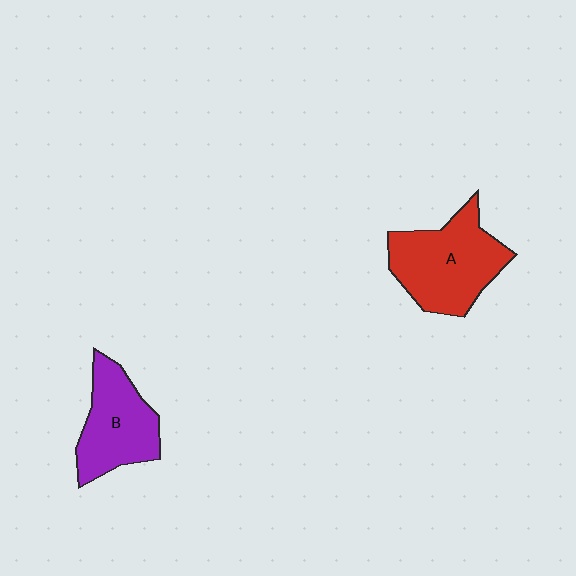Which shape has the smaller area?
Shape B (purple).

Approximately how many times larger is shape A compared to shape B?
Approximately 1.3 times.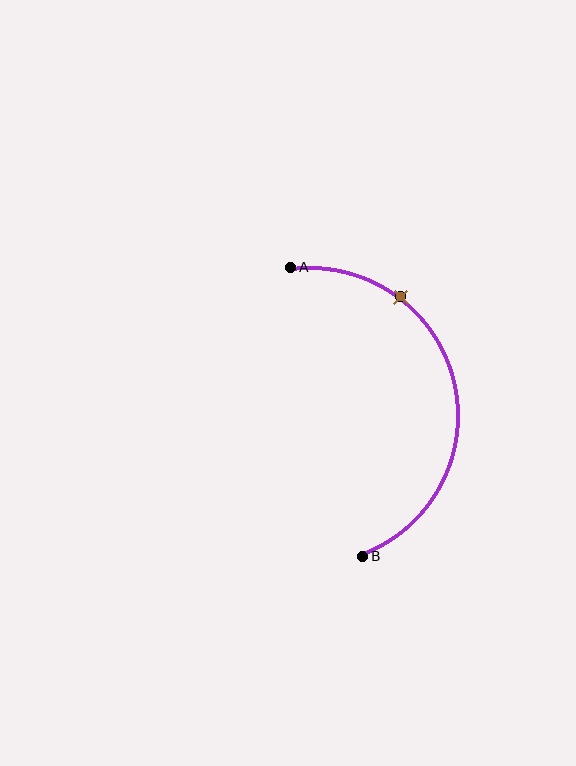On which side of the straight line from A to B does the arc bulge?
The arc bulges to the right of the straight line connecting A and B.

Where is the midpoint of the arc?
The arc midpoint is the point on the curve farthest from the straight line joining A and B. It sits to the right of that line.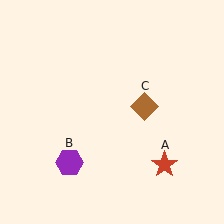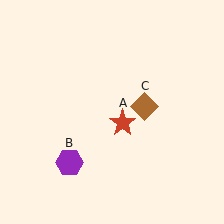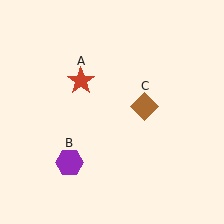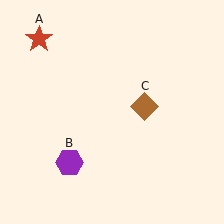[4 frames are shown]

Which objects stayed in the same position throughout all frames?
Purple hexagon (object B) and brown diamond (object C) remained stationary.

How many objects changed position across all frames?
1 object changed position: red star (object A).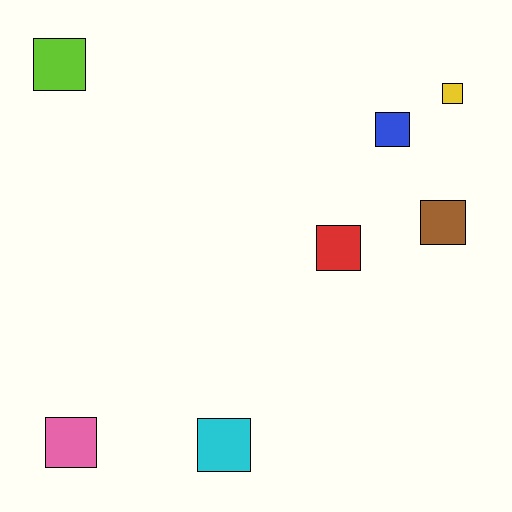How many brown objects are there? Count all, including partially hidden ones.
There is 1 brown object.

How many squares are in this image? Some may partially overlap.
There are 7 squares.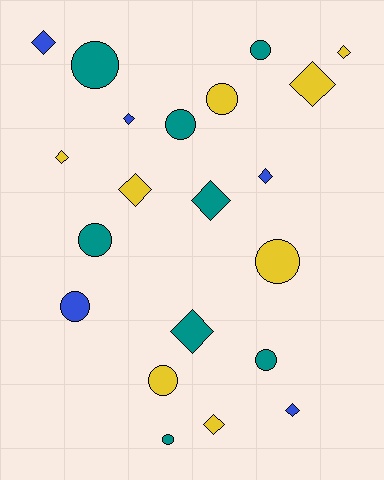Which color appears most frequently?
Yellow, with 8 objects.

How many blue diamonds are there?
There are 4 blue diamonds.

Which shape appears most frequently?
Diamond, with 11 objects.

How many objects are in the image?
There are 21 objects.